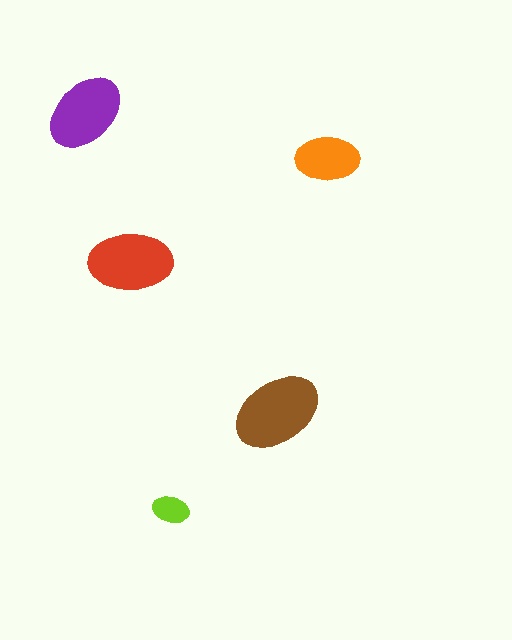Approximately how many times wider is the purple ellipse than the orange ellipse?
About 1.5 times wider.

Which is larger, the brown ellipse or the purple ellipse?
The brown one.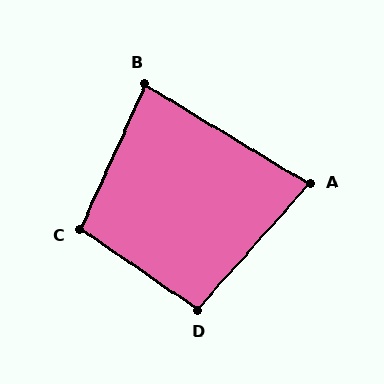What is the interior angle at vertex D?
Approximately 97 degrees (obtuse).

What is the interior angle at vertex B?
Approximately 83 degrees (acute).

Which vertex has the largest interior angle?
C, at approximately 100 degrees.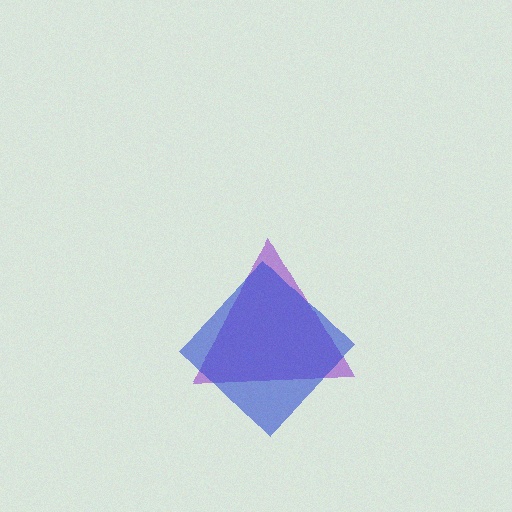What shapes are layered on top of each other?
The layered shapes are: a purple triangle, a blue diamond.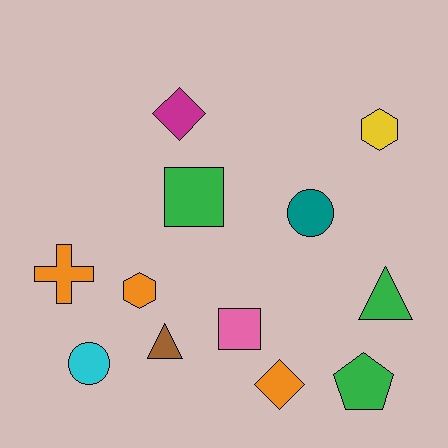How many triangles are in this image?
There are 2 triangles.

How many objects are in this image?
There are 12 objects.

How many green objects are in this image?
There are 3 green objects.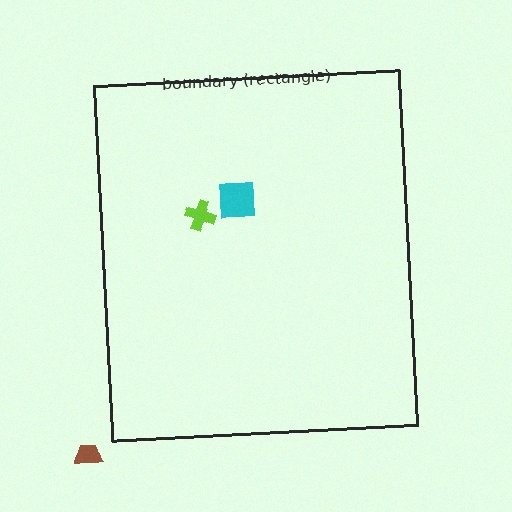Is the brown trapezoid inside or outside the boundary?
Outside.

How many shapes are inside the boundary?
2 inside, 1 outside.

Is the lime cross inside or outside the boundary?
Inside.